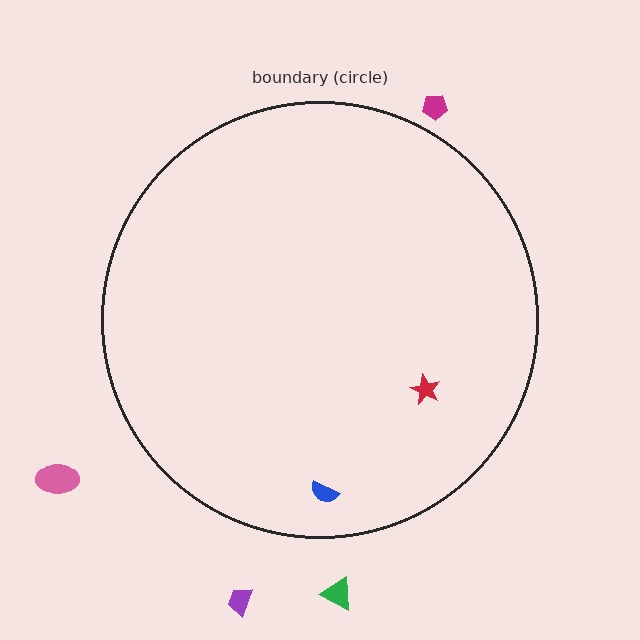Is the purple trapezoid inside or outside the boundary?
Outside.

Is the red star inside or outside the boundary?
Inside.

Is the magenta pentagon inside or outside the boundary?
Outside.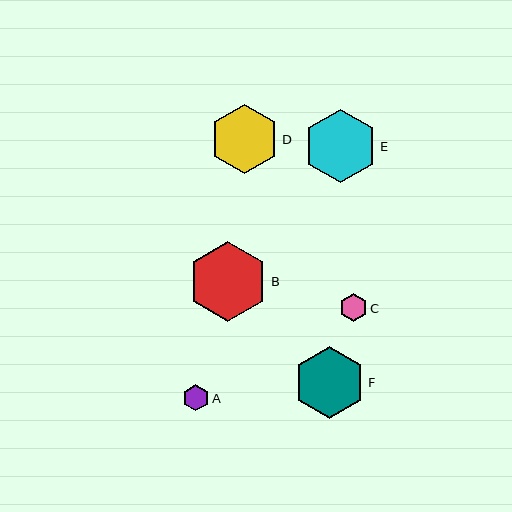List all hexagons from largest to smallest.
From largest to smallest: B, E, F, D, C, A.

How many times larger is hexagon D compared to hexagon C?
Hexagon D is approximately 2.5 times the size of hexagon C.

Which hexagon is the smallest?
Hexagon A is the smallest with a size of approximately 26 pixels.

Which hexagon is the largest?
Hexagon B is the largest with a size of approximately 80 pixels.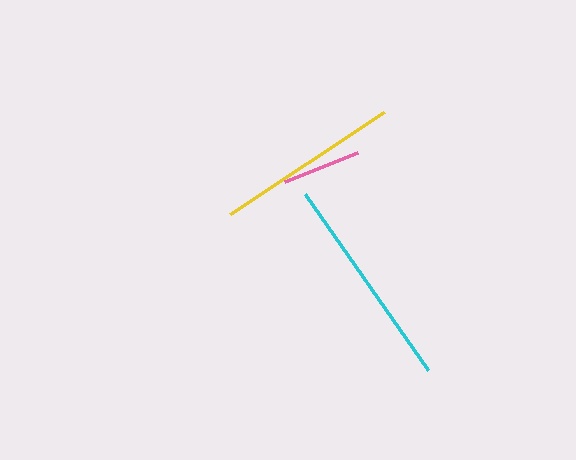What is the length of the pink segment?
The pink segment is approximately 78 pixels long.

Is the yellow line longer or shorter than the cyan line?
The cyan line is longer than the yellow line.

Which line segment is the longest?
The cyan line is the longest at approximately 214 pixels.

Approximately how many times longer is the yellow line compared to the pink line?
The yellow line is approximately 2.4 times the length of the pink line.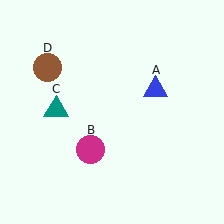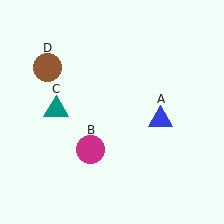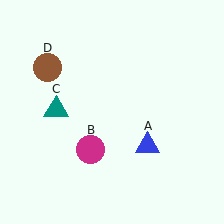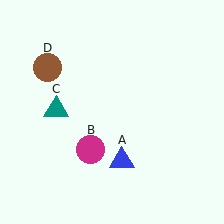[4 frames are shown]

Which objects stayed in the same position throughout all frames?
Magenta circle (object B) and teal triangle (object C) and brown circle (object D) remained stationary.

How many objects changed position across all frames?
1 object changed position: blue triangle (object A).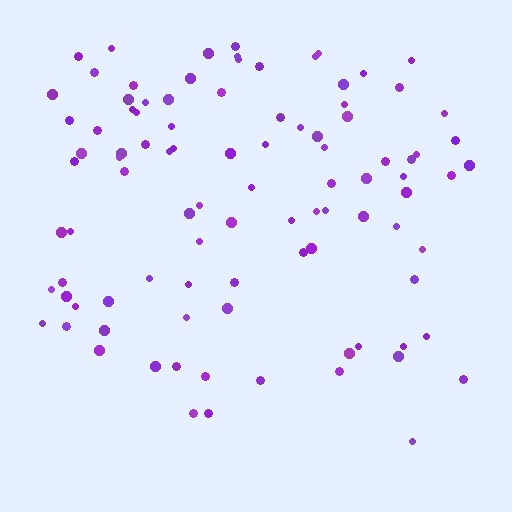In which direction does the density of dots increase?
From bottom to top, with the top side densest.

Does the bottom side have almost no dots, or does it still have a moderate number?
Still a moderate number, just noticeably fewer than the top.